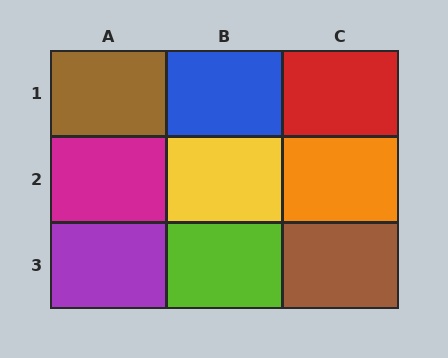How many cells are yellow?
1 cell is yellow.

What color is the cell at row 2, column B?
Yellow.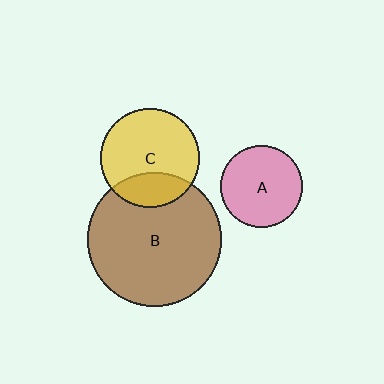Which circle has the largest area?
Circle B (brown).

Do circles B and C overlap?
Yes.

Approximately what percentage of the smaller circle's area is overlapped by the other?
Approximately 25%.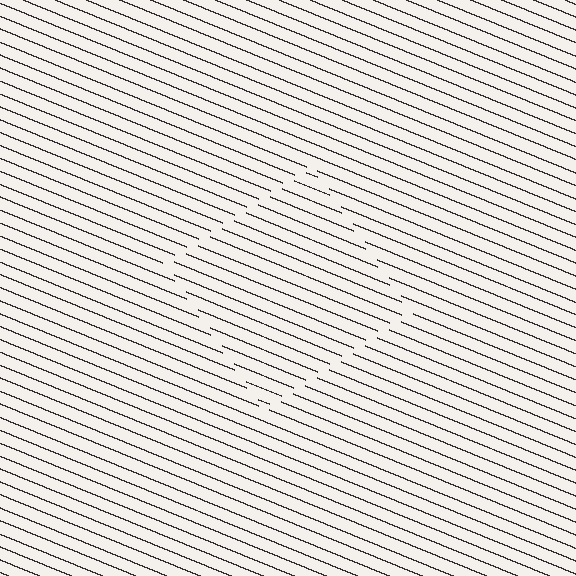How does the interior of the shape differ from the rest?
The interior of the shape contains the same grating, shifted by half a period — the contour is defined by the phase discontinuity where line-ends from the inner and outer gratings abut.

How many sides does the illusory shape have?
4 sides — the line-ends trace a square.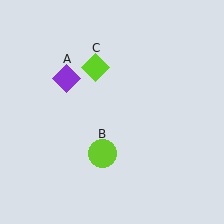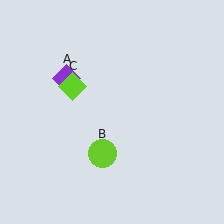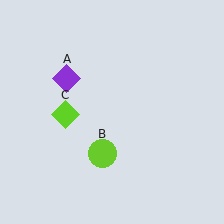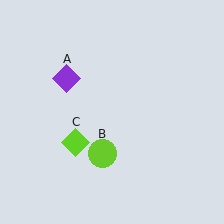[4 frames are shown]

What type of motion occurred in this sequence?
The lime diamond (object C) rotated counterclockwise around the center of the scene.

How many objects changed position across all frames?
1 object changed position: lime diamond (object C).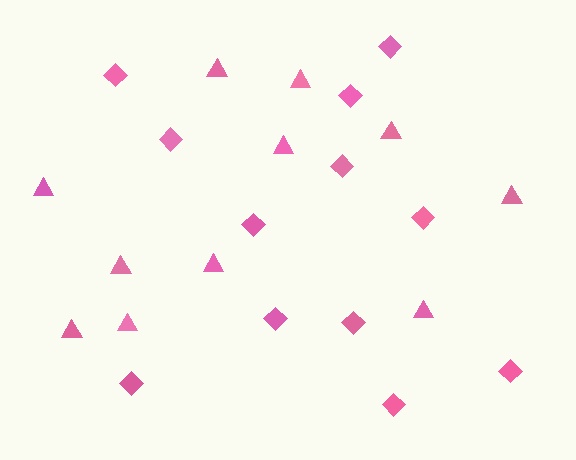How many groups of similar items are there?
There are 2 groups: one group of triangles (11) and one group of diamonds (12).